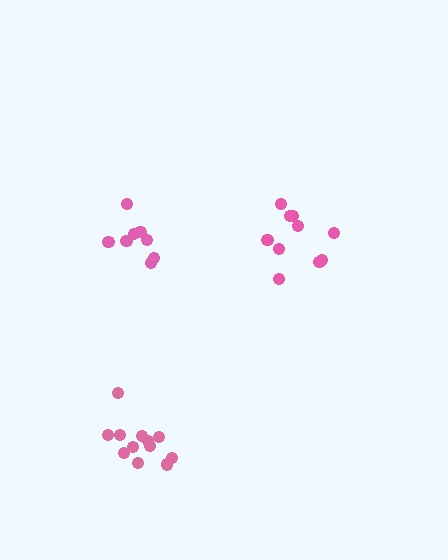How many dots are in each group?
Group 1: 12 dots, Group 2: 8 dots, Group 3: 10 dots (30 total).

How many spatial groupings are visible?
There are 3 spatial groupings.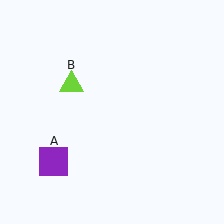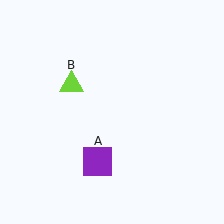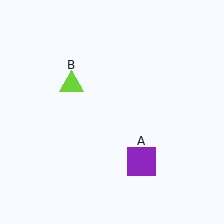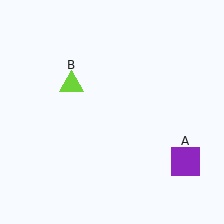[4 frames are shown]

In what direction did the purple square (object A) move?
The purple square (object A) moved right.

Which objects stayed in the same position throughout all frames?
Lime triangle (object B) remained stationary.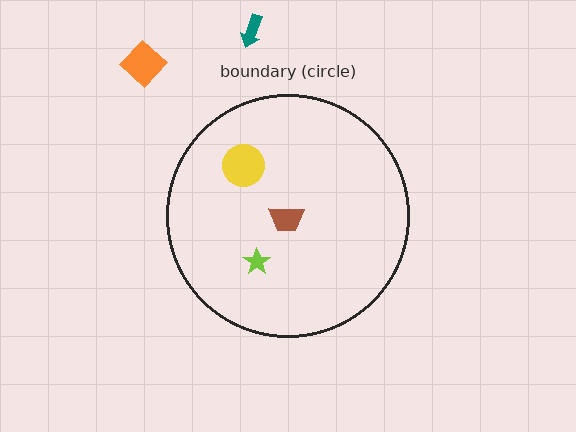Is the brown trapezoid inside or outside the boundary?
Inside.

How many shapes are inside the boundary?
3 inside, 2 outside.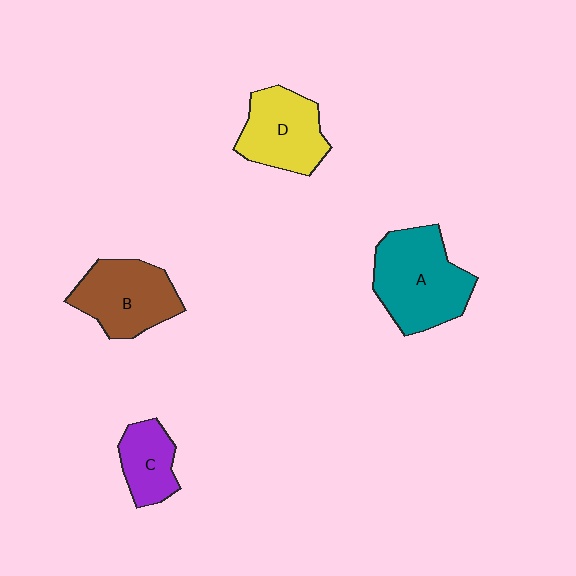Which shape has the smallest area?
Shape C (purple).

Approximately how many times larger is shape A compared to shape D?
Approximately 1.3 times.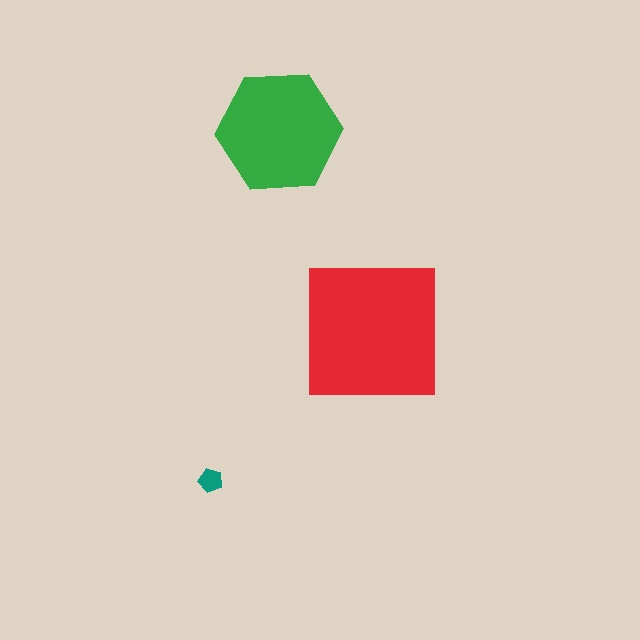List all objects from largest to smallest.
The red square, the green hexagon, the teal pentagon.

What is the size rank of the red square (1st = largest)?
1st.